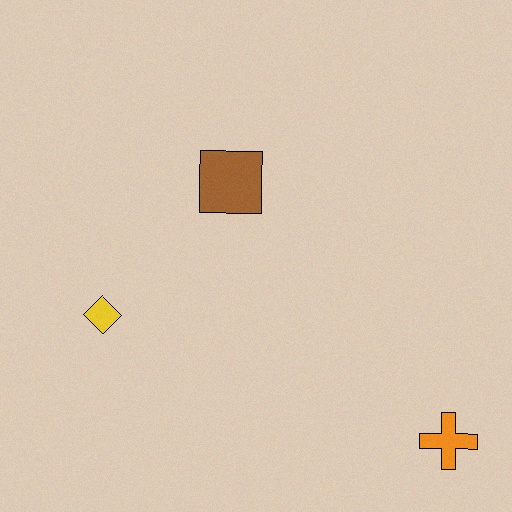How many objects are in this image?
There are 3 objects.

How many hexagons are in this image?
There are no hexagons.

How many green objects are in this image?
There are no green objects.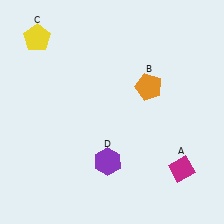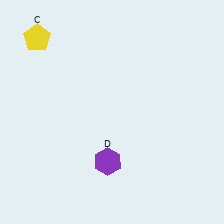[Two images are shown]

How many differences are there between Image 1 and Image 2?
There are 2 differences between the two images.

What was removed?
The magenta diamond (A), the orange pentagon (B) were removed in Image 2.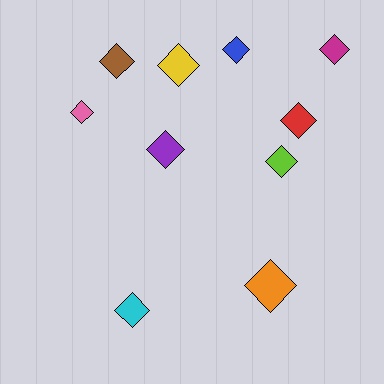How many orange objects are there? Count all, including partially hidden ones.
There is 1 orange object.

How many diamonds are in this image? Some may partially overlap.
There are 10 diamonds.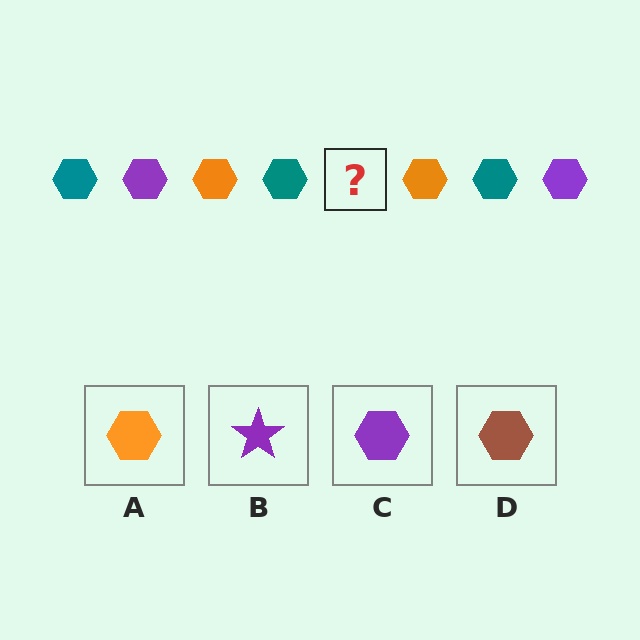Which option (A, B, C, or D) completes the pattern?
C.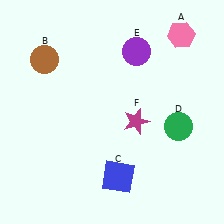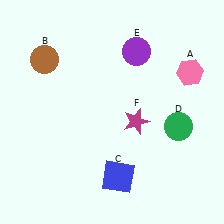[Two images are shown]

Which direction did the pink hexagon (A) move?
The pink hexagon (A) moved down.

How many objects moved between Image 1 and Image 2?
1 object moved between the two images.